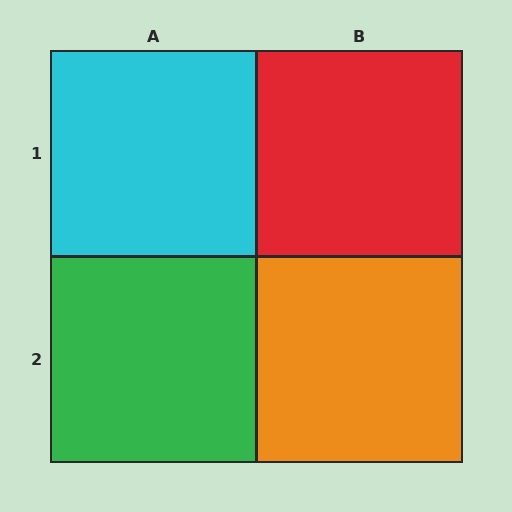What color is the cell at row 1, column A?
Cyan.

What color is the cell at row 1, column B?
Red.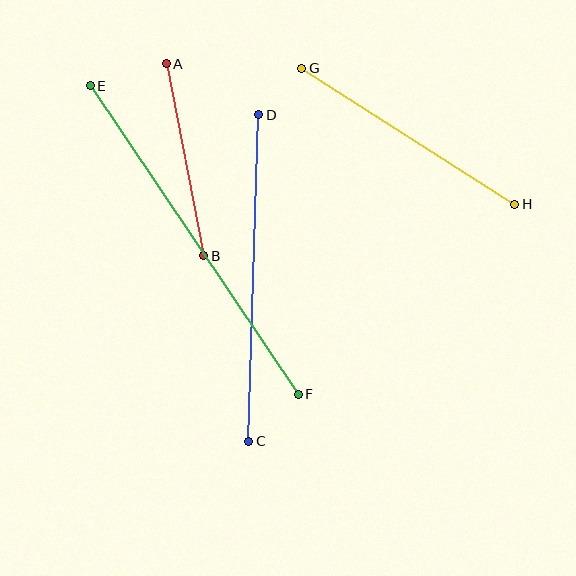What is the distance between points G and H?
The distance is approximately 253 pixels.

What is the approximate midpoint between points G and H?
The midpoint is at approximately (408, 136) pixels.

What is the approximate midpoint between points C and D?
The midpoint is at approximately (254, 278) pixels.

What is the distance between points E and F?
The distance is approximately 372 pixels.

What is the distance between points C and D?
The distance is approximately 327 pixels.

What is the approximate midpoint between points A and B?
The midpoint is at approximately (185, 160) pixels.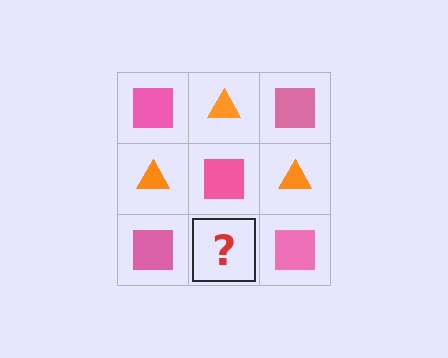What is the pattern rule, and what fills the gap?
The rule is that it alternates pink square and orange triangle in a checkerboard pattern. The gap should be filled with an orange triangle.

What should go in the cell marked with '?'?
The missing cell should contain an orange triangle.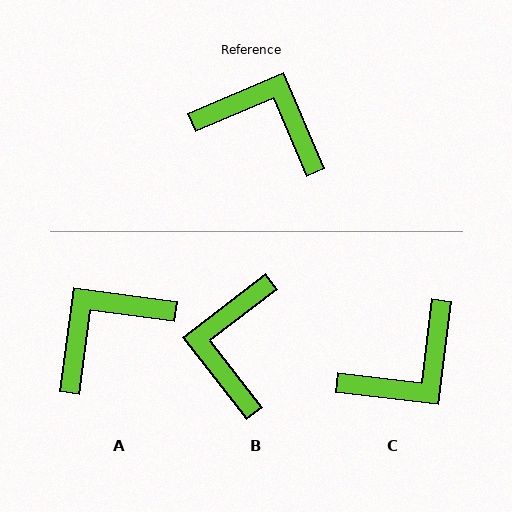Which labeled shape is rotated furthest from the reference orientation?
C, about 120 degrees away.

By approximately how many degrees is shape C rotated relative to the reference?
Approximately 120 degrees clockwise.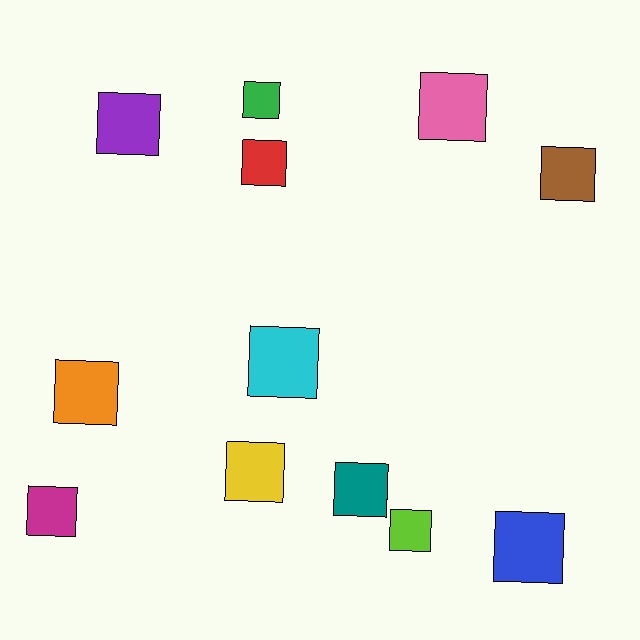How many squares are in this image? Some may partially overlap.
There are 12 squares.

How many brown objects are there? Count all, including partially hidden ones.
There is 1 brown object.